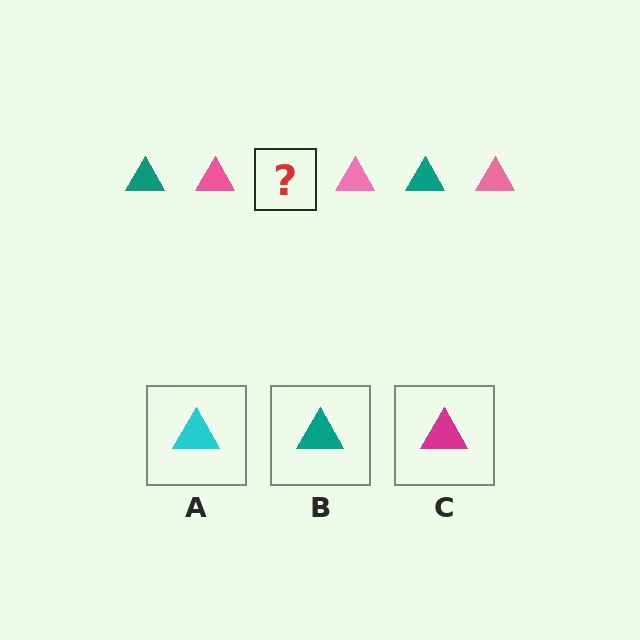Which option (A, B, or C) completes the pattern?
B.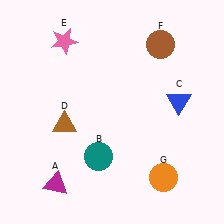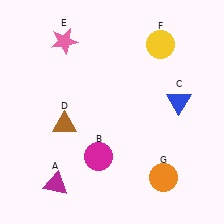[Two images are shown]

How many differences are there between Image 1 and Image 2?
There are 2 differences between the two images.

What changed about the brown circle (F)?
In Image 1, F is brown. In Image 2, it changed to yellow.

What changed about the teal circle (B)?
In Image 1, B is teal. In Image 2, it changed to magenta.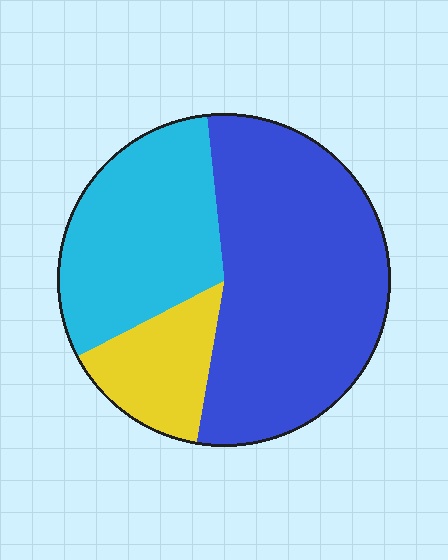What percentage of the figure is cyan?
Cyan covers 31% of the figure.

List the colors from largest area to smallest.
From largest to smallest: blue, cyan, yellow.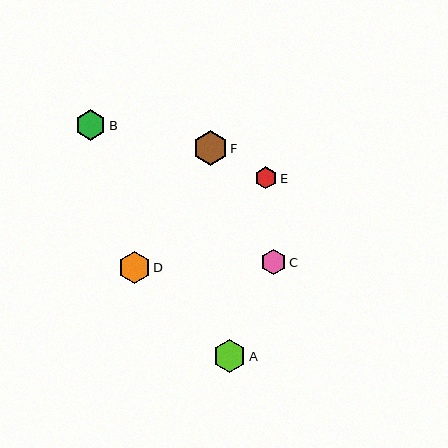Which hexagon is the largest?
Hexagon F is the largest with a size of approximately 35 pixels.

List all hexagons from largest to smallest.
From largest to smallest: F, A, D, B, C, E.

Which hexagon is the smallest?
Hexagon E is the smallest with a size of approximately 22 pixels.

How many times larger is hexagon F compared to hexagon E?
Hexagon F is approximately 1.6 times the size of hexagon E.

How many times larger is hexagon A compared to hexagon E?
Hexagon A is approximately 1.5 times the size of hexagon E.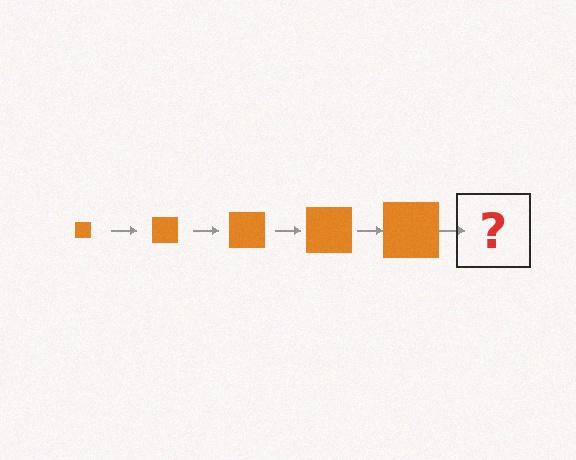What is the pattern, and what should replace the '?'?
The pattern is that the square gets progressively larger each step. The '?' should be an orange square, larger than the previous one.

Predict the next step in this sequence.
The next step is an orange square, larger than the previous one.